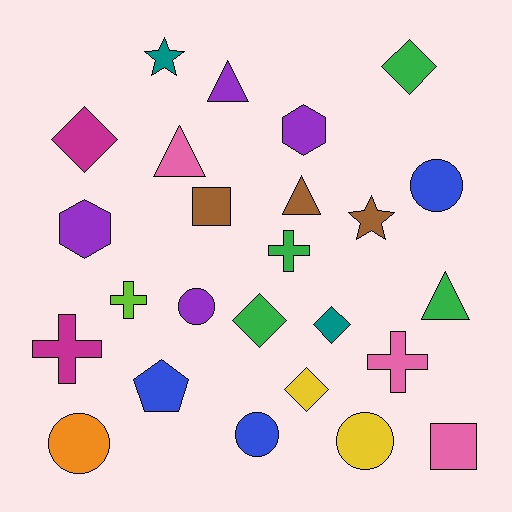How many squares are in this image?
There are 2 squares.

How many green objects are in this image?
There are 4 green objects.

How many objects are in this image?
There are 25 objects.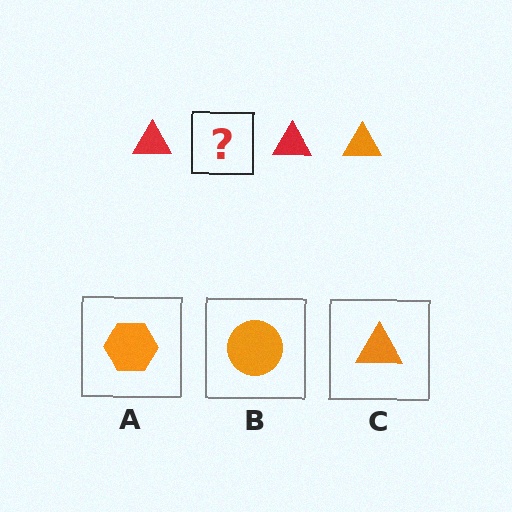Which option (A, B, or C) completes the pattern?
C.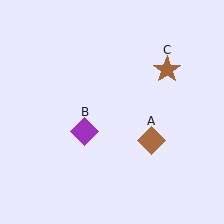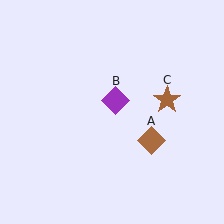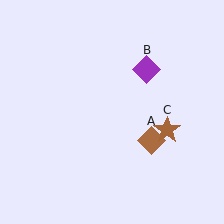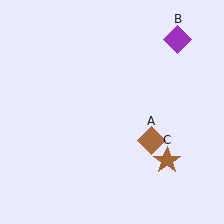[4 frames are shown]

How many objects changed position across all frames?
2 objects changed position: purple diamond (object B), brown star (object C).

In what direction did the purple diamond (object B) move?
The purple diamond (object B) moved up and to the right.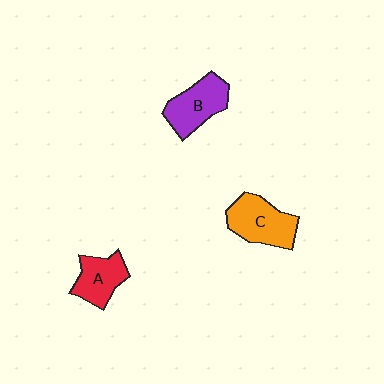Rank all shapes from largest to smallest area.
From largest to smallest: C (orange), B (purple), A (red).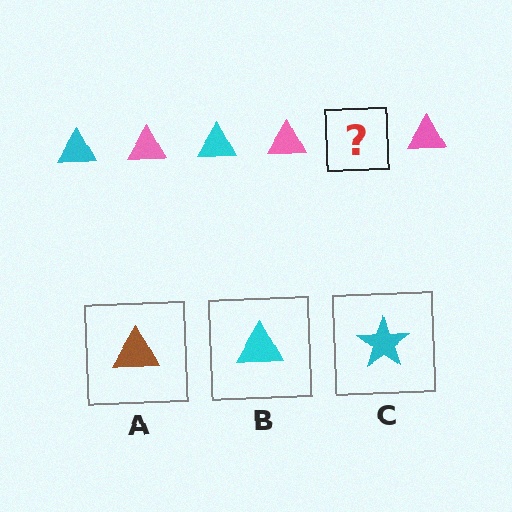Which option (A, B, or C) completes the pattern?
B.